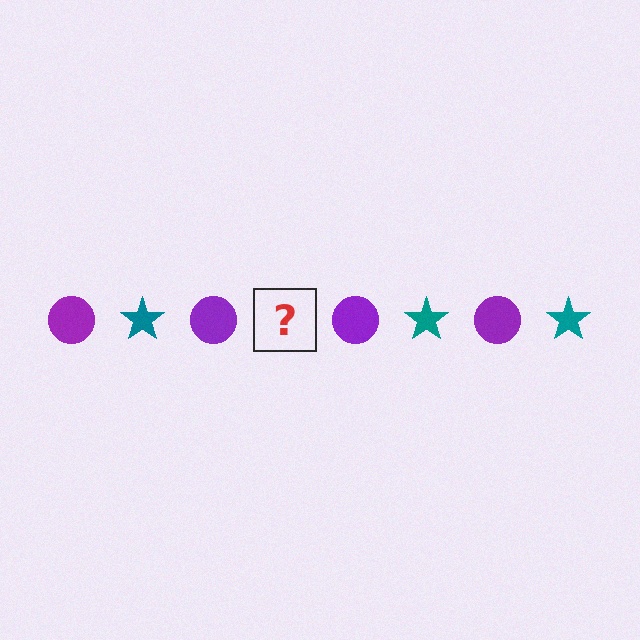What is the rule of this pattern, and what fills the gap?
The rule is that the pattern alternates between purple circle and teal star. The gap should be filled with a teal star.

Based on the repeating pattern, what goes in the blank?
The blank should be a teal star.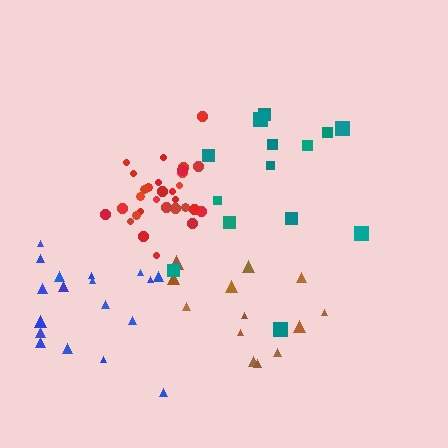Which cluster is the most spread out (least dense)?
Teal.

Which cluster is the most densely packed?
Red.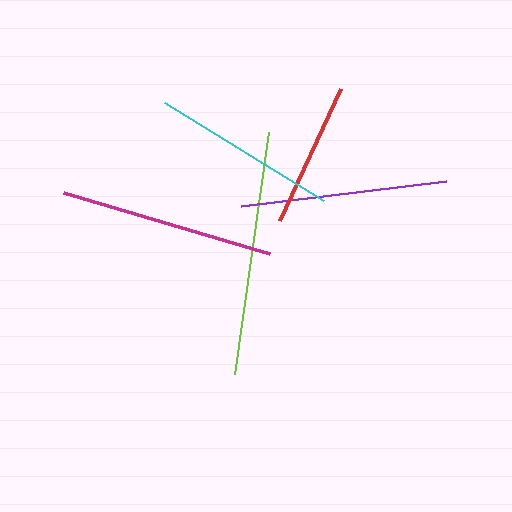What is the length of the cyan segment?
The cyan segment is approximately 187 pixels long.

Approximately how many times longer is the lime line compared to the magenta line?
The lime line is approximately 1.1 times the length of the magenta line.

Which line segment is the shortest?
The red line is the shortest at approximately 145 pixels.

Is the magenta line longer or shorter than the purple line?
The magenta line is longer than the purple line.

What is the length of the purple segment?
The purple segment is approximately 206 pixels long.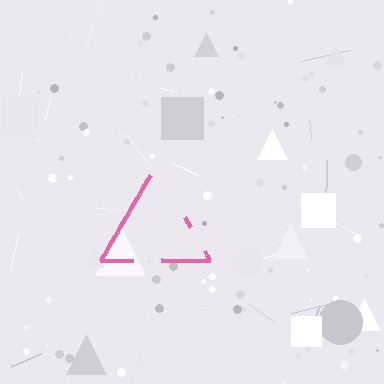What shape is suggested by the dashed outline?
The dashed outline suggests a triangle.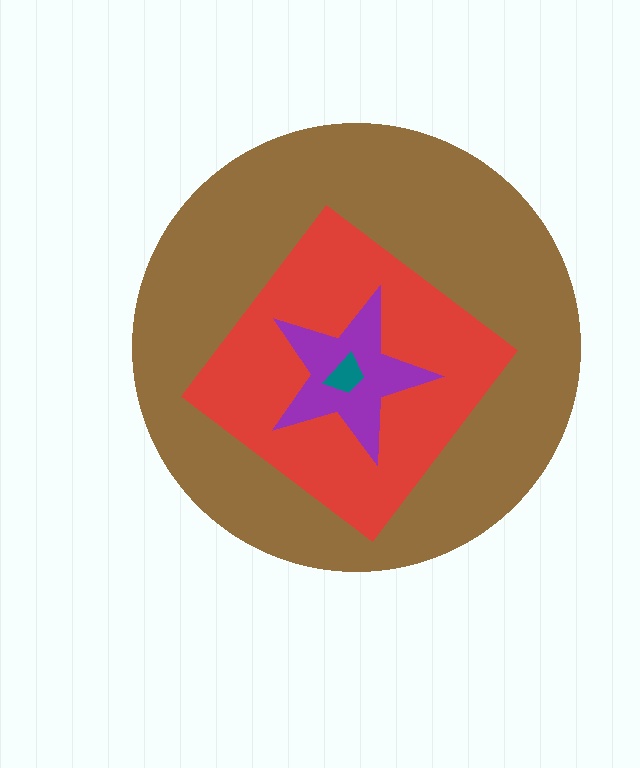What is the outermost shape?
The brown circle.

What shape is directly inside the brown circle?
The red diamond.